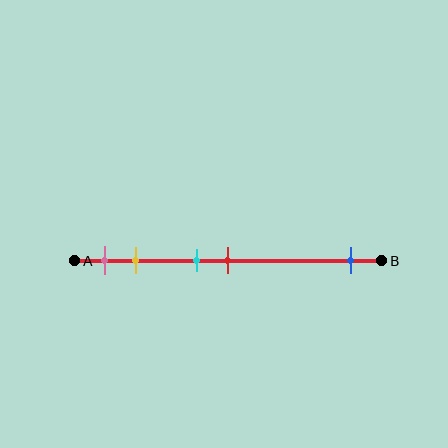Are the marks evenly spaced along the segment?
No, the marks are not evenly spaced.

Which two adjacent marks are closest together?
The cyan and red marks are the closest adjacent pair.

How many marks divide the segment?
There are 5 marks dividing the segment.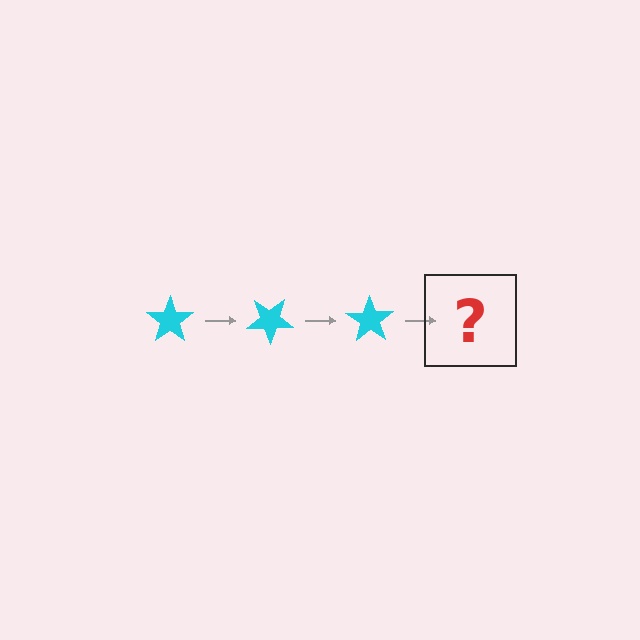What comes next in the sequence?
The next element should be a cyan star rotated 105 degrees.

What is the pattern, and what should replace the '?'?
The pattern is that the star rotates 35 degrees each step. The '?' should be a cyan star rotated 105 degrees.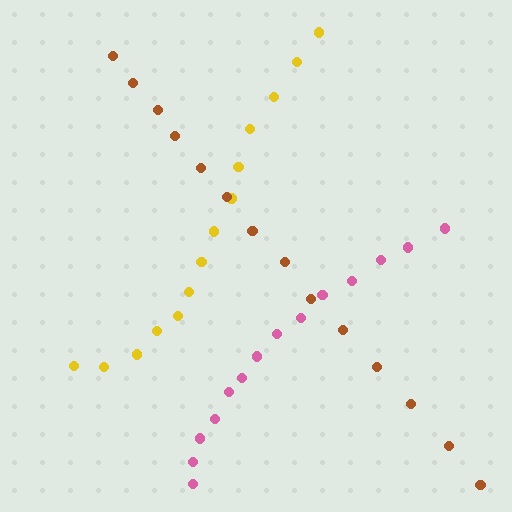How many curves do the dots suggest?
There are 3 distinct paths.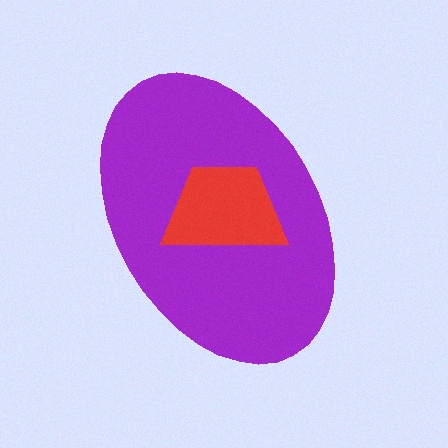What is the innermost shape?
The red trapezoid.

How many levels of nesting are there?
2.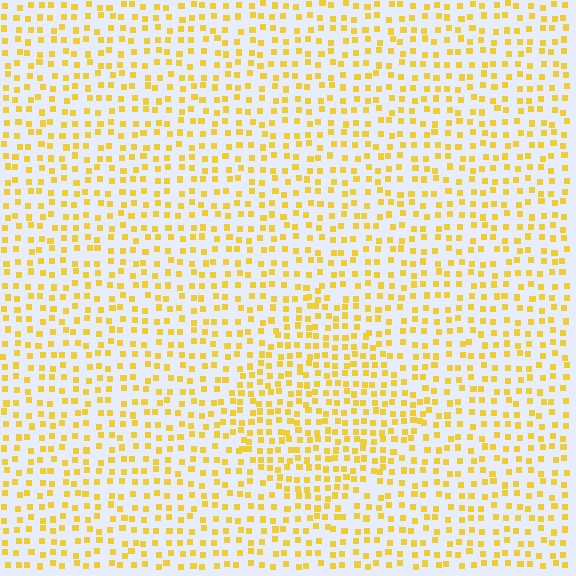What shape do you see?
I see a diamond.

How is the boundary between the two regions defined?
The boundary is defined by a change in element density (approximately 1.5x ratio). All elements are the same color, size, and shape.